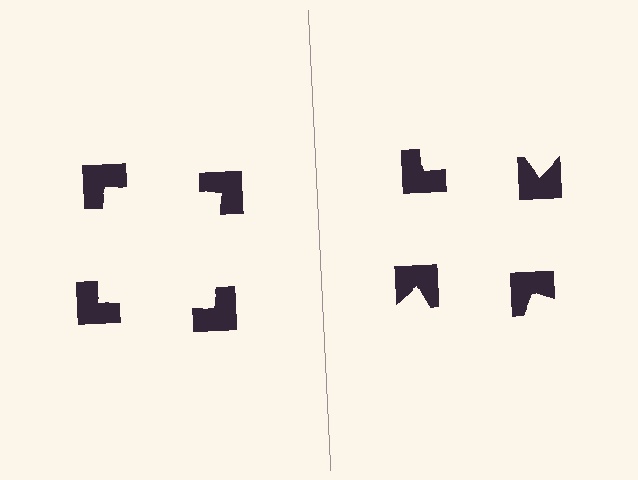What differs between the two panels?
The notched squares are positioned identically on both sides; only the wedge orientations differ. On the left they align to a square; on the right they are misaligned.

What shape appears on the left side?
An illusory square.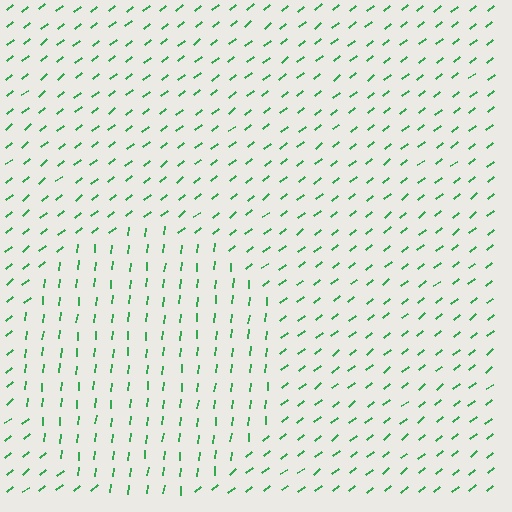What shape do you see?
I see a circle.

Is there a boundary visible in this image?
Yes, there is a texture boundary formed by a change in line orientation.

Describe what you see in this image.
The image is filled with small green line segments. A circle region in the image has lines oriented differently from the surrounding lines, creating a visible texture boundary.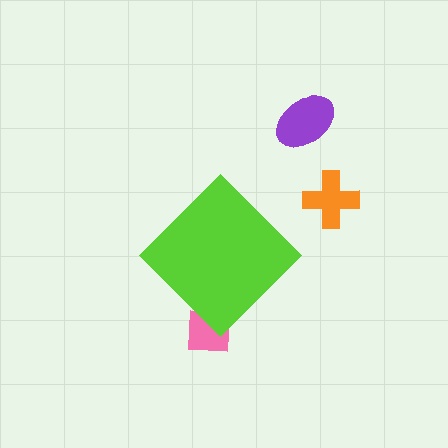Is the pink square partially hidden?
Yes, the pink square is partially hidden behind the lime diamond.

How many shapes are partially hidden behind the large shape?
1 shape is partially hidden.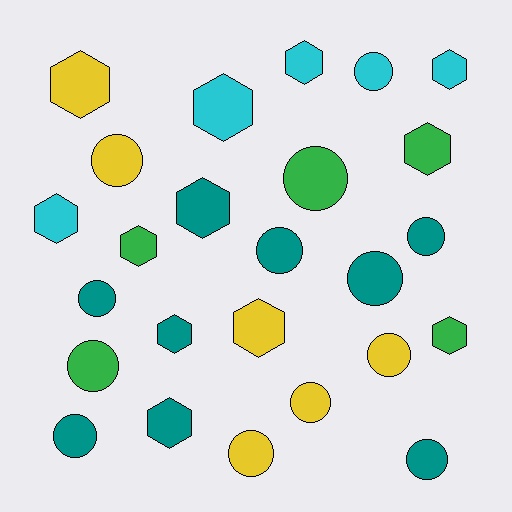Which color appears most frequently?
Teal, with 9 objects.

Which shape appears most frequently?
Circle, with 13 objects.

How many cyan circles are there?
There is 1 cyan circle.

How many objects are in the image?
There are 25 objects.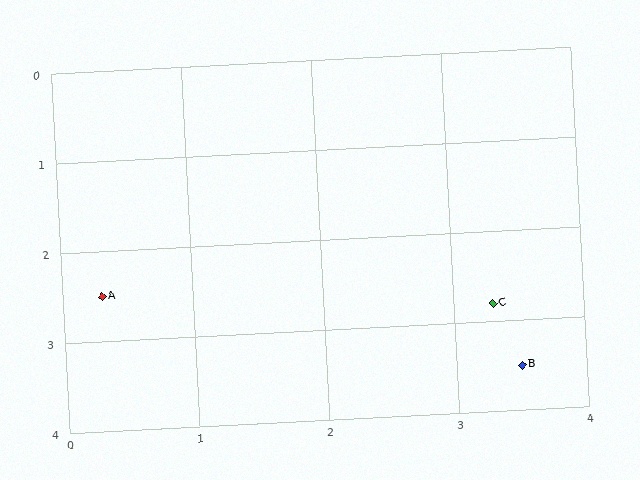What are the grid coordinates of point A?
Point A is at approximately (0.3, 2.5).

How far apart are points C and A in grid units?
Points C and A are about 3.0 grid units apart.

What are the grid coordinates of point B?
Point B is at approximately (3.5, 3.5).